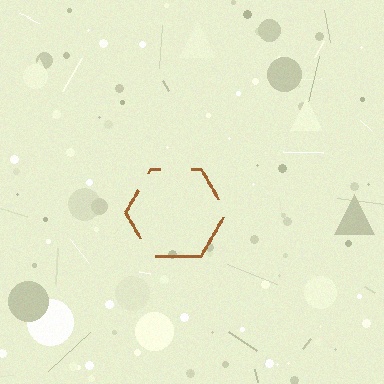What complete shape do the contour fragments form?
The contour fragments form a hexagon.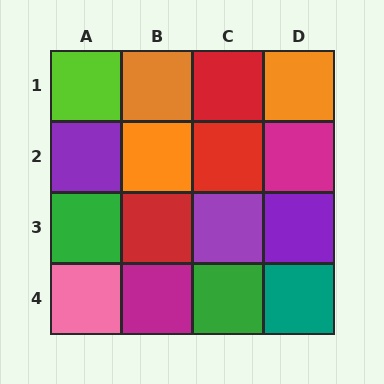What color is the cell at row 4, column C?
Green.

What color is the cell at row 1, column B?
Orange.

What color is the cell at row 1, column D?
Orange.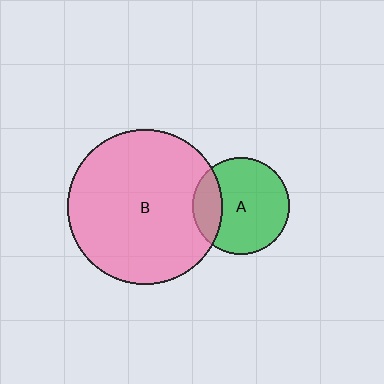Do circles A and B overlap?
Yes.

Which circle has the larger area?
Circle B (pink).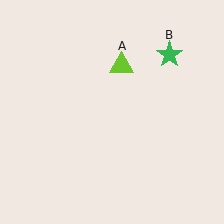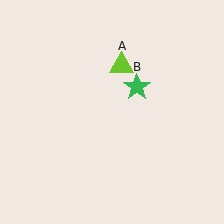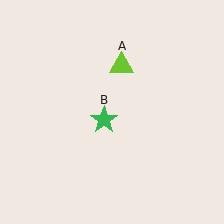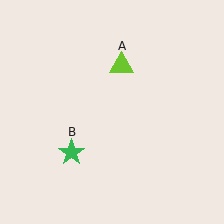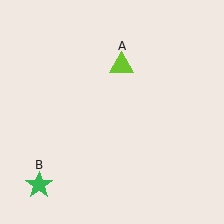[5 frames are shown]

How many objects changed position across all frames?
1 object changed position: green star (object B).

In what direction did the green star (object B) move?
The green star (object B) moved down and to the left.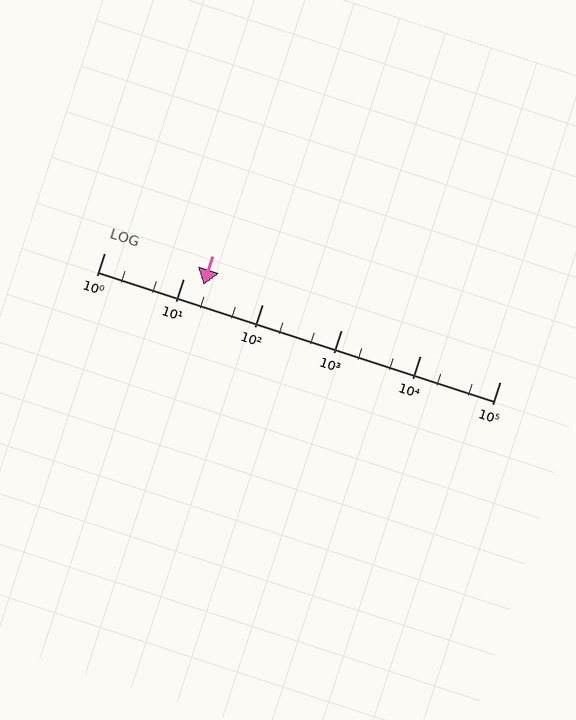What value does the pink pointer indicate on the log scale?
The pointer indicates approximately 18.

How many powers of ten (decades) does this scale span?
The scale spans 5 decades, from 1 to 100000.